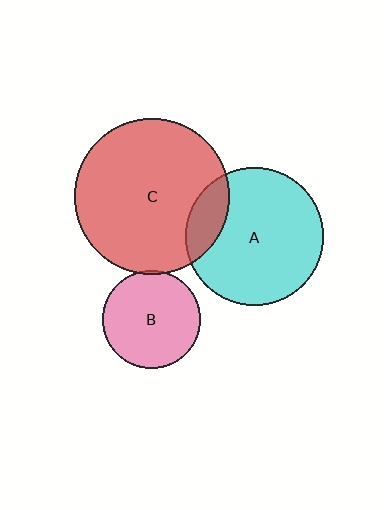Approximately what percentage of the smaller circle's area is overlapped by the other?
Approximately 15%.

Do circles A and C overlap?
Yes.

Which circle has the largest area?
Circle C (red).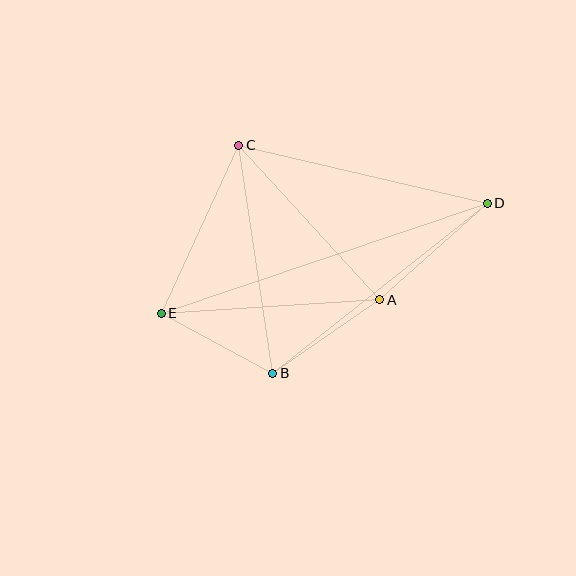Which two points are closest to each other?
Points B and E are closest to each other.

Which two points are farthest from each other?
Points D and E are farthest from each other.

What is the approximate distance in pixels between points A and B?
The distance between A and B is approximately 130 pixels.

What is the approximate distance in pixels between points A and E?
The distance between A and E is approximately 219 pixels.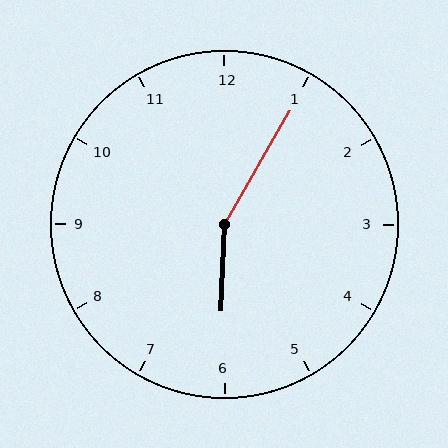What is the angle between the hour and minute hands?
Approximately 152 degrees.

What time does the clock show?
6:05.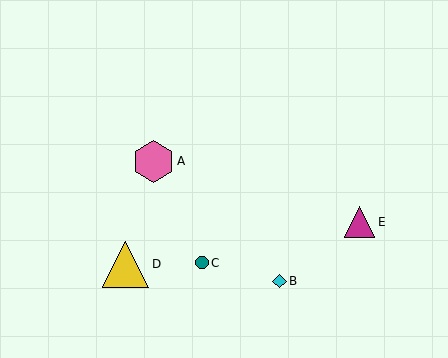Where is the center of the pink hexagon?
The center of the pink hexagon is at (153, 161).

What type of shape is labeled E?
Shape E is a magenta triangle.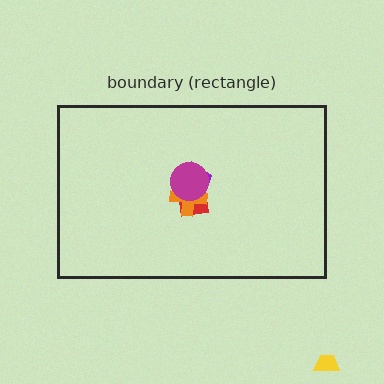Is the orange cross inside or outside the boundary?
Inside.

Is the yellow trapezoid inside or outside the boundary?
Outside.